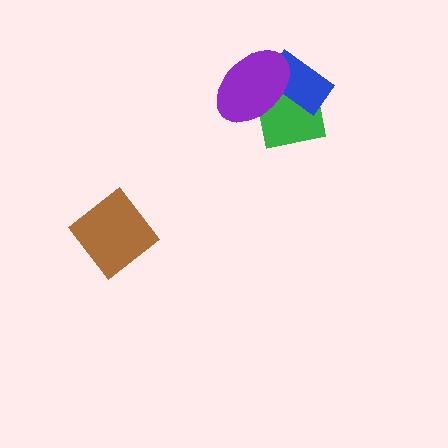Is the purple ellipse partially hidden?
No, no other shape covers it.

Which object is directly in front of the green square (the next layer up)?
The blue rectangle is directly in front of the green square.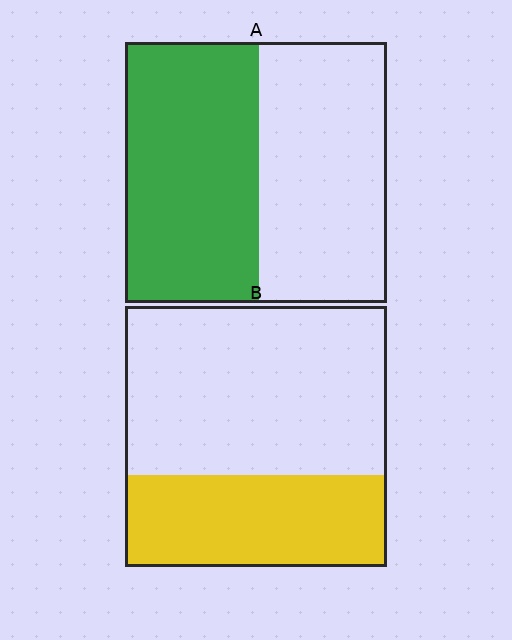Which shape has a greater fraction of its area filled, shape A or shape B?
Shape A.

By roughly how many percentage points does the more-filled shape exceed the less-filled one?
By roughly 15 percentage points (A over B).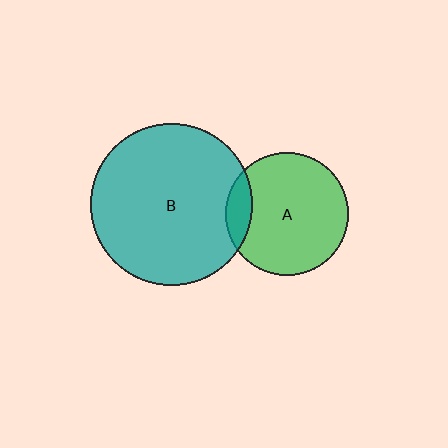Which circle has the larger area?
Circle B (teal).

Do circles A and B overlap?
Yes.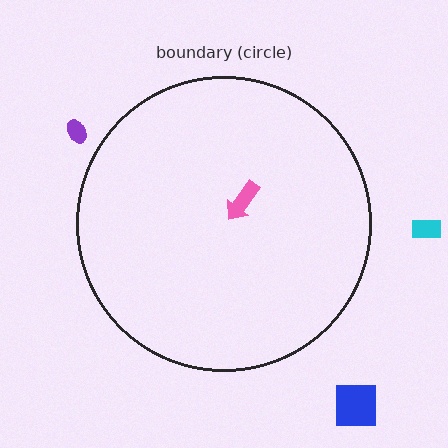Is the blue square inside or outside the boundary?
Outside.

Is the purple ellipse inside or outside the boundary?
Outside.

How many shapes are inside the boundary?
1 inside, 3 outside.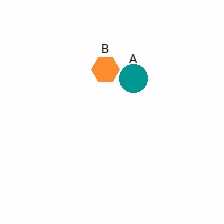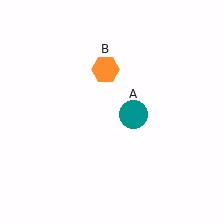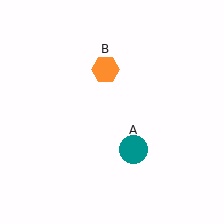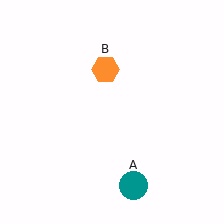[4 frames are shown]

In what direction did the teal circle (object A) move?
The teal circle (object A) moved down.